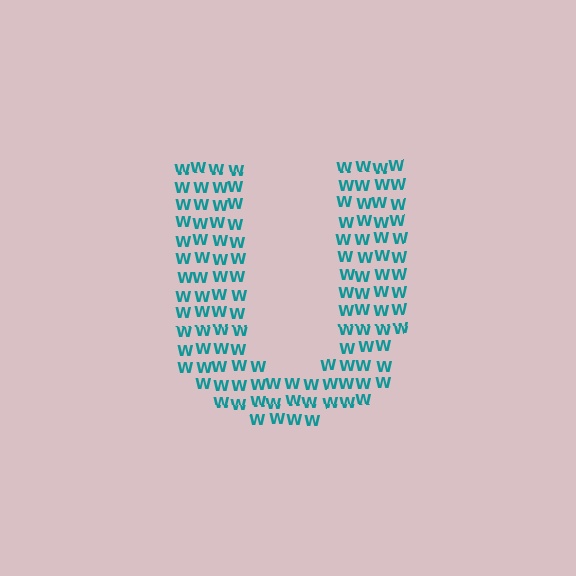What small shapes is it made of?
It is made of small letter W's.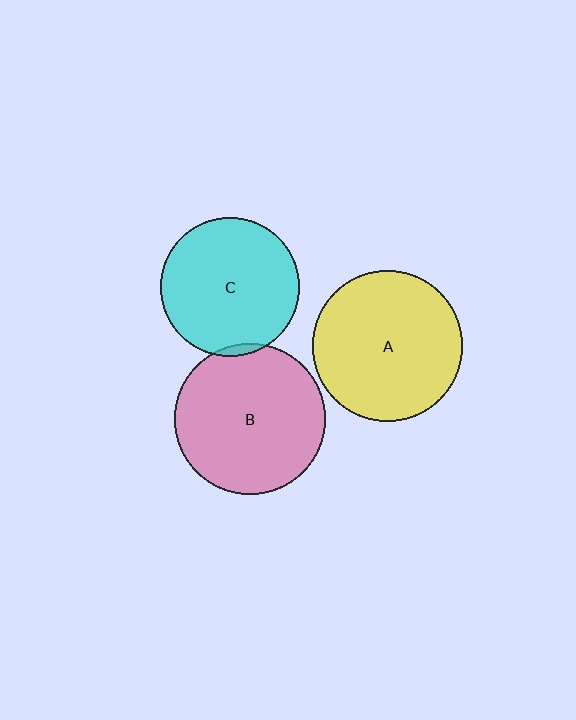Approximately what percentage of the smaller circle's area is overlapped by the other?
Approximately 5%.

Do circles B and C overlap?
Yes.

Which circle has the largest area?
Circle B (pink).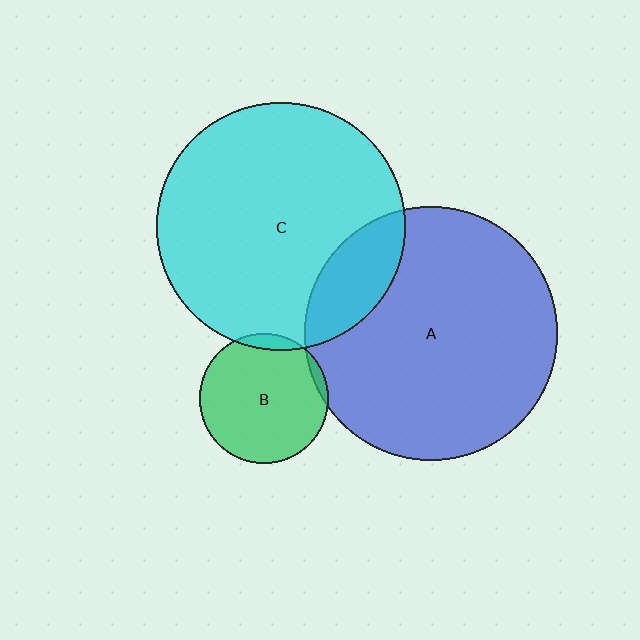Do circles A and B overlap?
Yes.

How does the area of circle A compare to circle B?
Approximately 3.8 times.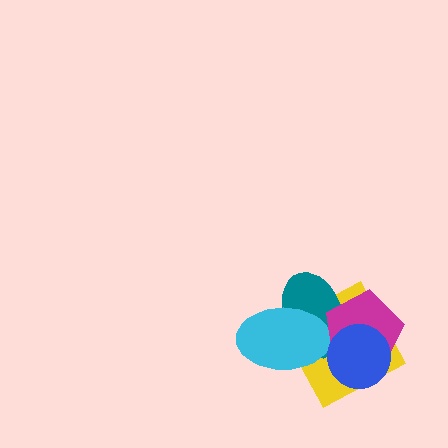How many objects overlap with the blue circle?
3 objects overlap with the blue circle.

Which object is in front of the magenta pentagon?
The blue circle is in front of the magenta pentagon.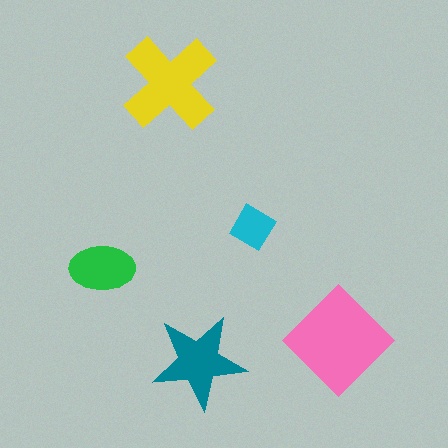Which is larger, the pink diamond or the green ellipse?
The pink diamond.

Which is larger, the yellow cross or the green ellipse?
The yellow cross.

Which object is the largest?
The pink diamond.